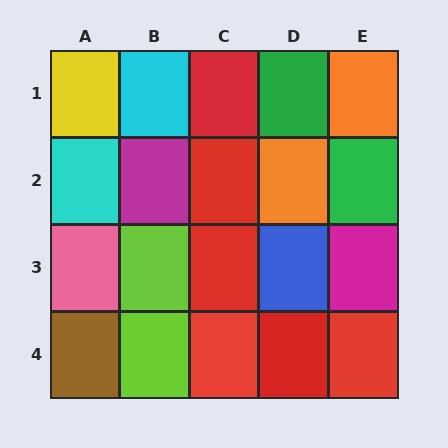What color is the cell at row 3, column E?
Magenta.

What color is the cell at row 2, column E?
Green.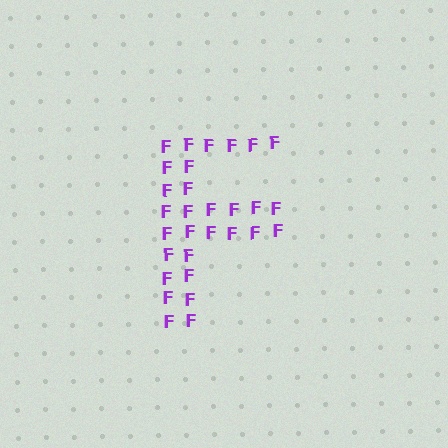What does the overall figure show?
The overall figure shows the letter F.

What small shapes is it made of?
It is made of small letter F's.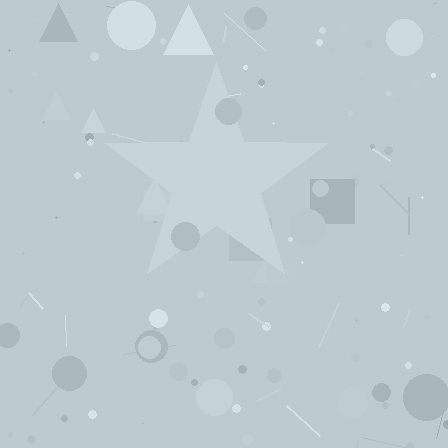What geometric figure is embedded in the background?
A star is embedded in the background.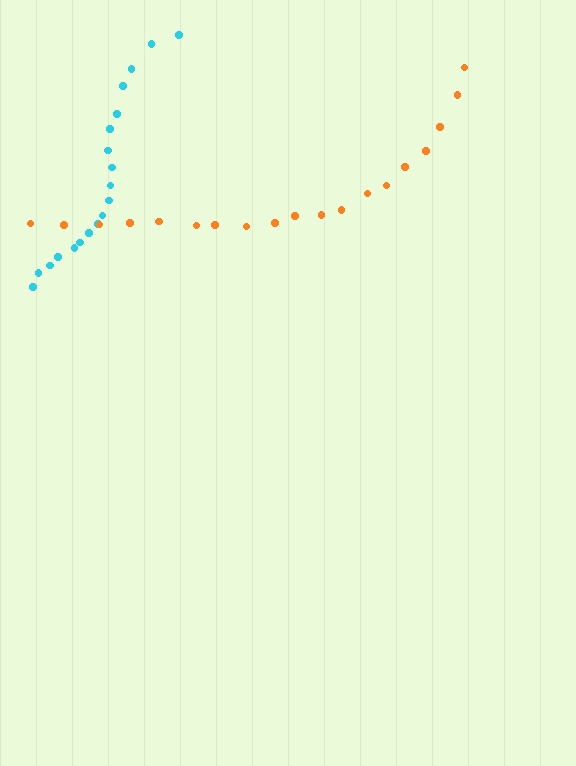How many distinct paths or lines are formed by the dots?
There are 2 distinct paths.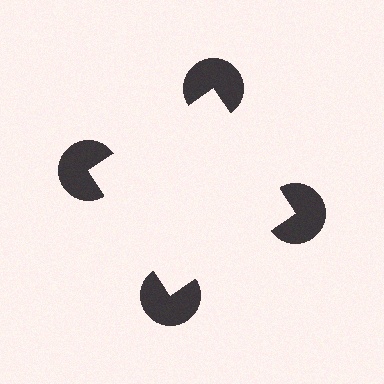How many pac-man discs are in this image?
There are 4 — one at each vertex of the illusory square.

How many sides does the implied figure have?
4 sides.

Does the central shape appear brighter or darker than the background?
It typically appears slightly brighter than the background, even though no actual brightness change is drawn.